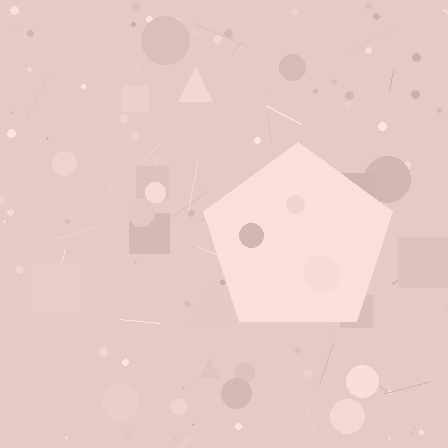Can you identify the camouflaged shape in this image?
The camouflaged shape is a pentagon.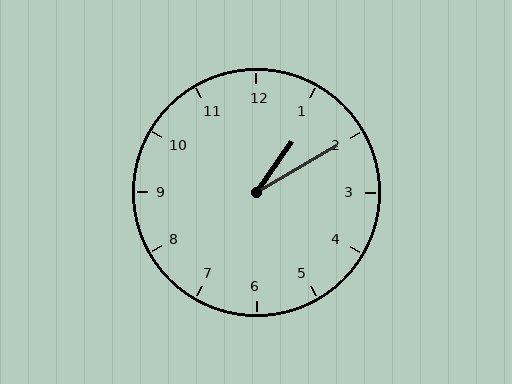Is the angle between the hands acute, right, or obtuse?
It is acute.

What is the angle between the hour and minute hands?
Approximately 25 degrees.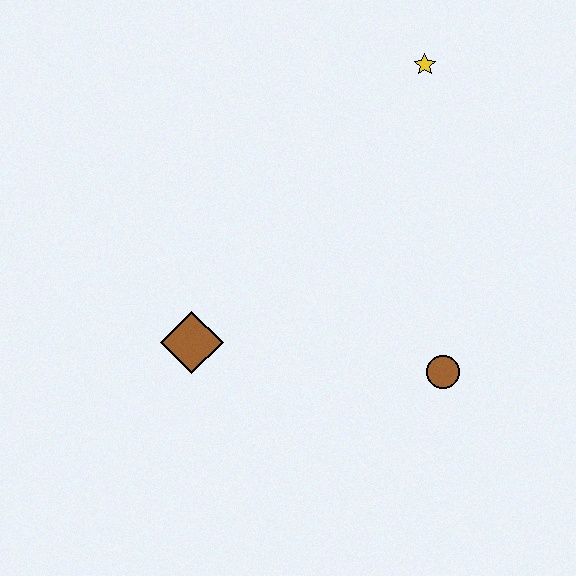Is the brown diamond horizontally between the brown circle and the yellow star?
No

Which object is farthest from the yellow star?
The brown diamond is farthest from the yellow star.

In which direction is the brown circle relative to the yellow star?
The brown circle is below the yellow star.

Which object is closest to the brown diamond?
The brown circle is closest to the brown diamond.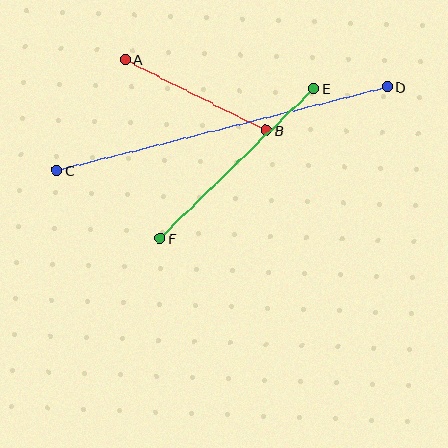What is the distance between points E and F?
The distance is approximately 215 pixels.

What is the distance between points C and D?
The distance is approximately 341 pixels.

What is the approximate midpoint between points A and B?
The midpoint is at approximately (196, 95) pixels.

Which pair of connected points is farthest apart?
Points C and D are farthest apart.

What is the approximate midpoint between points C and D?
The midpoint is at approximately (222, 129) pixels.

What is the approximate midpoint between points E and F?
The midpoint is at approximately (237, 163) pixels.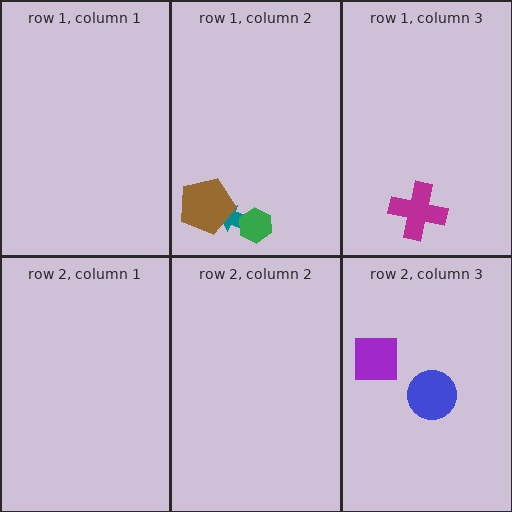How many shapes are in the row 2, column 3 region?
2.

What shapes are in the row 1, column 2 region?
The teal arrow, the brown pentagon, the green hexagon.